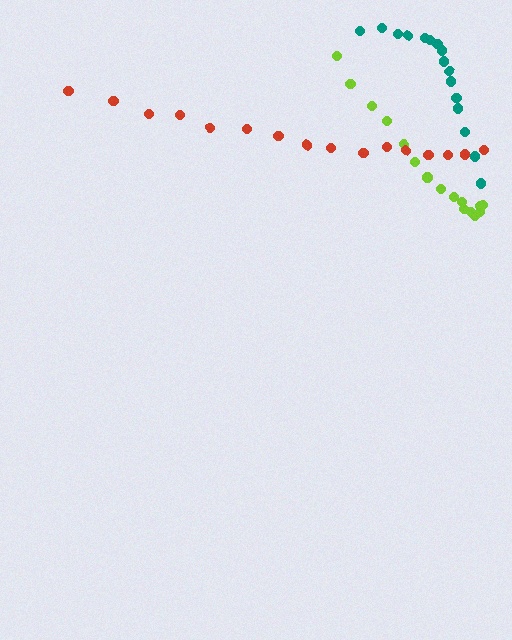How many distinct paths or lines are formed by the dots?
There are 3 distinct paths.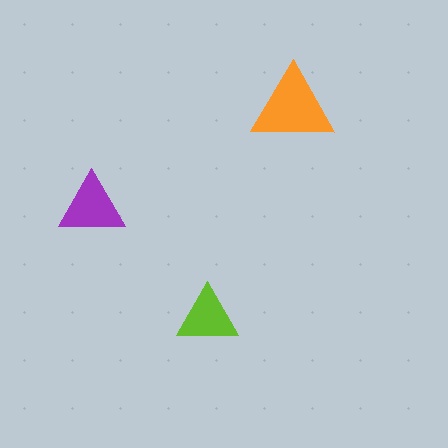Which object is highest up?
The orange triangle is topmost.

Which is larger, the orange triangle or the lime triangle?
The orange one.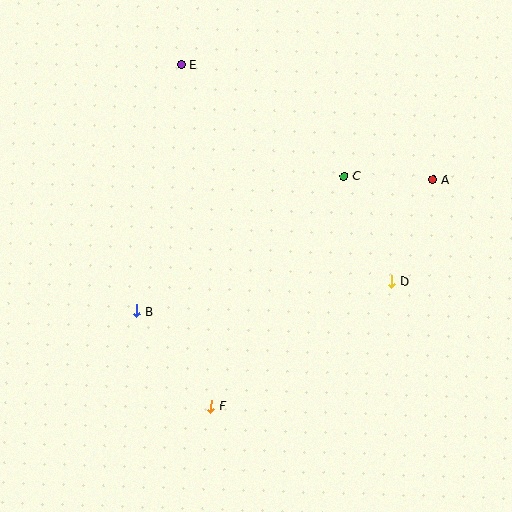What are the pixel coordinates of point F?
Point F is at (211, 406).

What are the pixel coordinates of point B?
Point B is at (137, 311).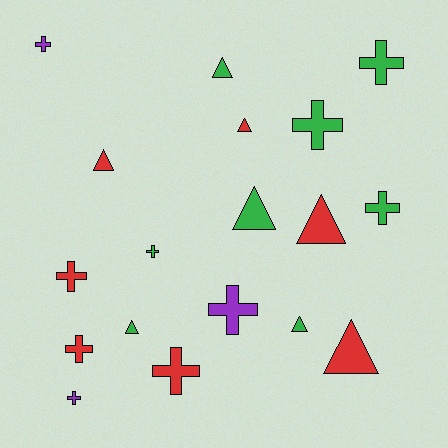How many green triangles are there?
There are 4 green triangles.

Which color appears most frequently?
Green, with 8 objects.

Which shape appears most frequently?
Cross, with 10 objects.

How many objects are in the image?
There are 18 objects.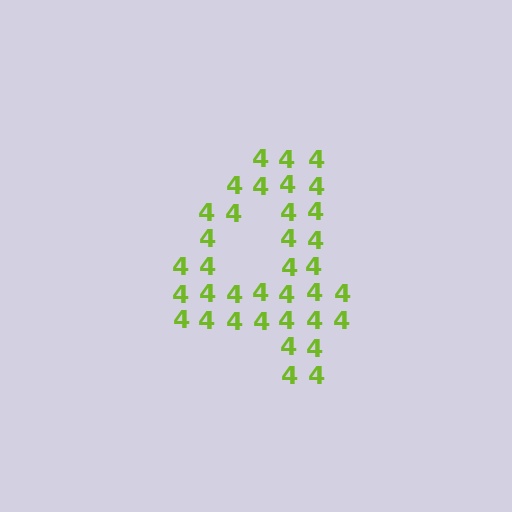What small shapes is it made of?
It is made of small digit 4's.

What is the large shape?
The large shape is the digit 4.